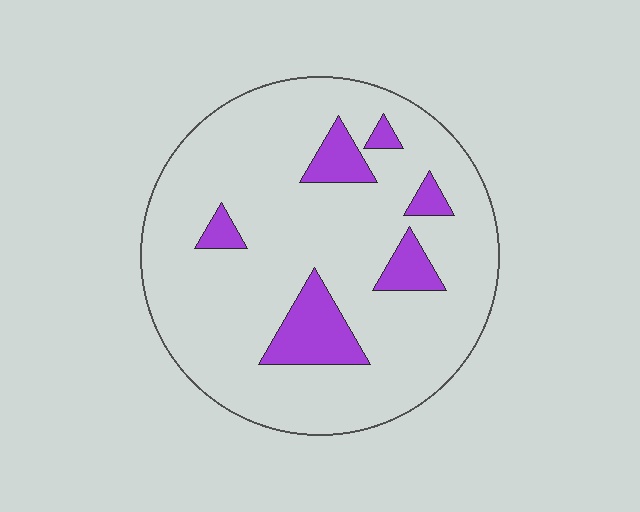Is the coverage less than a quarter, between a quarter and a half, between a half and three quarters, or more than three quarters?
Less than a quarter.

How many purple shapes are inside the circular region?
6.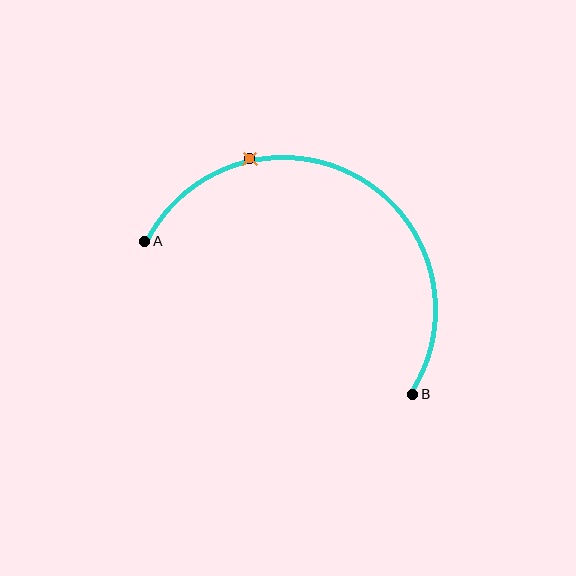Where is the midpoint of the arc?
The arc midpoint is the point on the curve farthest from the straight line joining A and B. It sits above that line.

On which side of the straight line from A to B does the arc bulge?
The arc bulges above the straight line connecting A and B.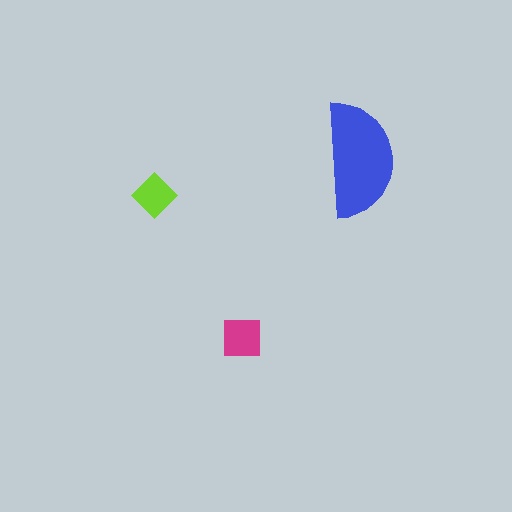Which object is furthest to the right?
The blue semicircle is rightmost.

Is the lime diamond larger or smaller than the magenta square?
Smaller.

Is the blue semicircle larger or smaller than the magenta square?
Larger.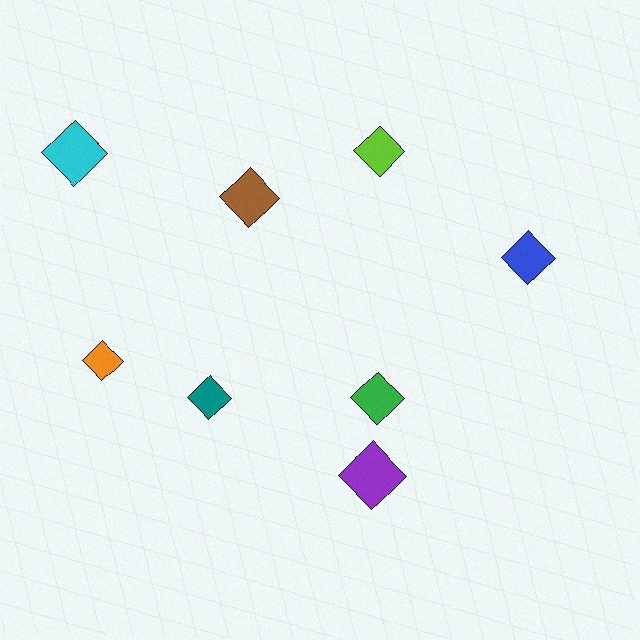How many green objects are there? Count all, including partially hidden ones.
There is 1 green object.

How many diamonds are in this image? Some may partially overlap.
There are 8 diamonds.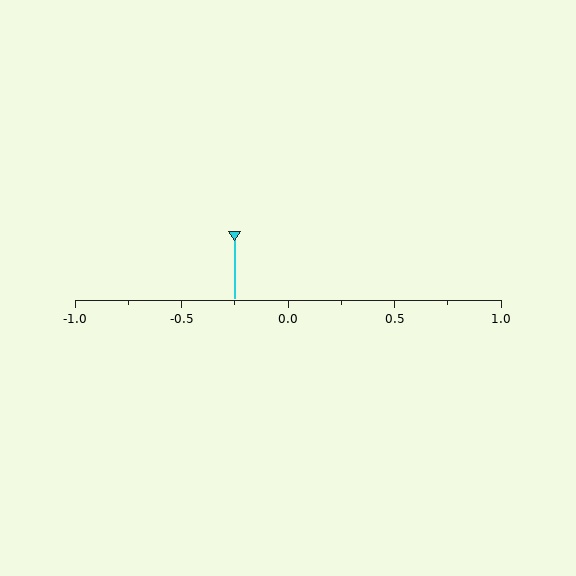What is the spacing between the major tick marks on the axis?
The major ticks are spaced 0.5 apart.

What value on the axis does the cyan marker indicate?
The marker indicates approximately -0.25.